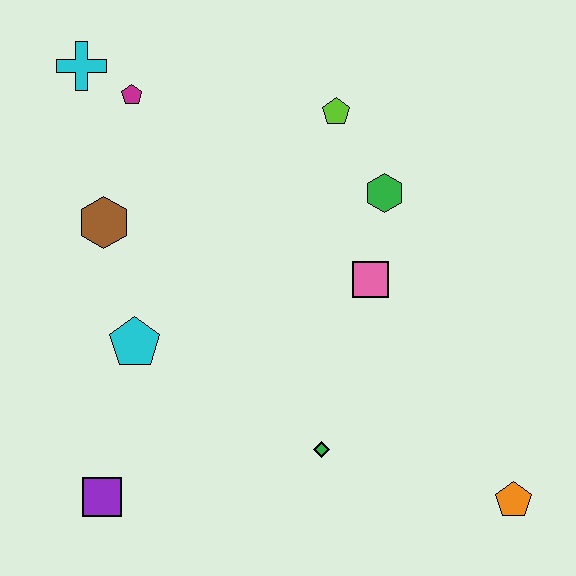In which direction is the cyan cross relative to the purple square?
The cyan cross is above the purple square.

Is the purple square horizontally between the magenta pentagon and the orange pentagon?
No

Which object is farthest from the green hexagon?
The purple square is farthest from the green hexagon.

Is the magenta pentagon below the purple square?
No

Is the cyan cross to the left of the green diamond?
Yes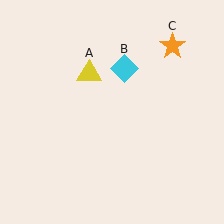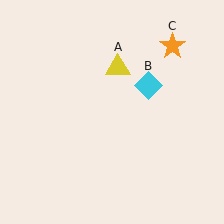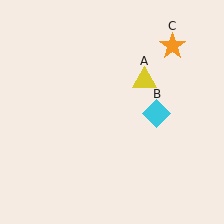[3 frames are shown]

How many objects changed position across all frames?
2 objects changed position: yellow triangle (object A), cyan diamond (object B).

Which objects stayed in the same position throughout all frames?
Orange star (object C) remained stationary.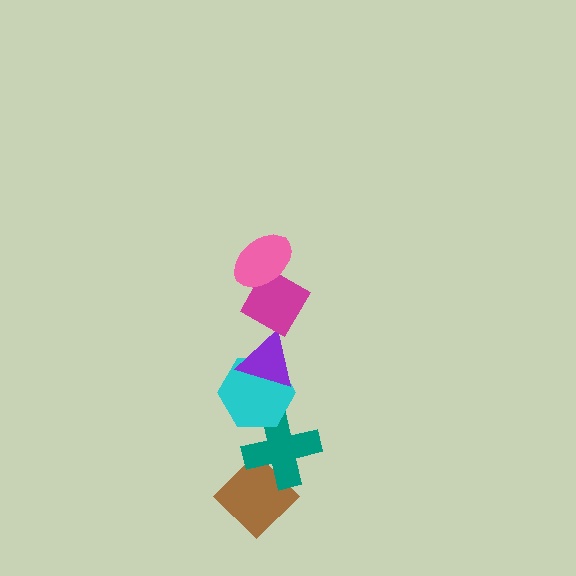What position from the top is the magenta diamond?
The magenta diamond is 2nd from the top.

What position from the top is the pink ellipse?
The pink ellipse is 1st from the top.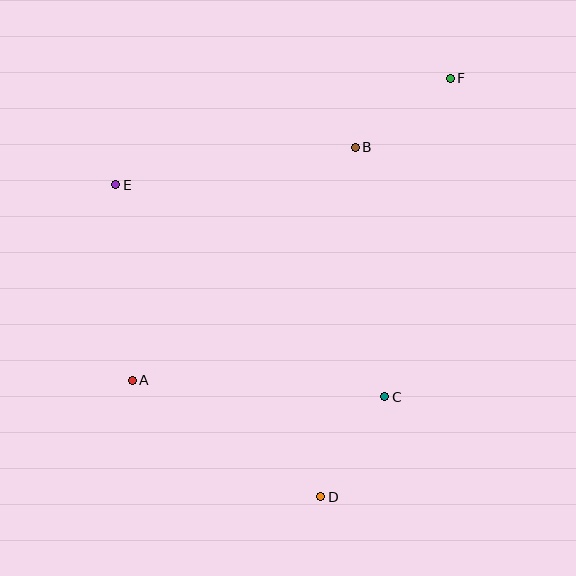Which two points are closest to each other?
Points B and F are closest to each other.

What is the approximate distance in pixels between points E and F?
The distance between E and F is approximately 351 pixels.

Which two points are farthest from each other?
Points A and F are farthest from each other.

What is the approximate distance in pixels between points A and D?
The distance between A and D is approximately 222 pixels.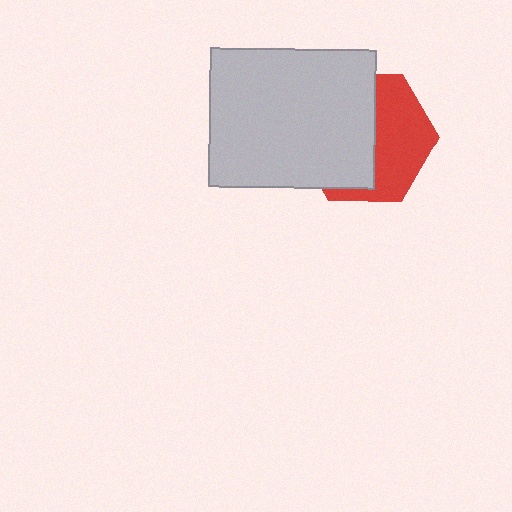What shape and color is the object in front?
The object in front is a light gray rectangle.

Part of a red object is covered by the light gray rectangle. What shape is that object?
It is a hexagon.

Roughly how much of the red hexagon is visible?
About half of it is visible (roughly 46%).